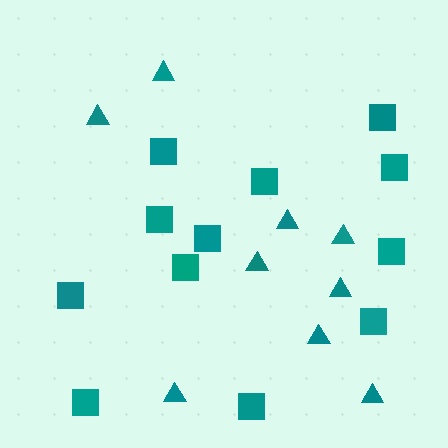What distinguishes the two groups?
There are 2 groups: one group of squares (12) and one group of triangles (9).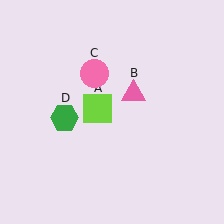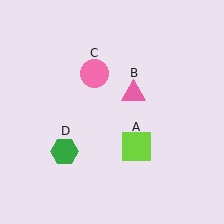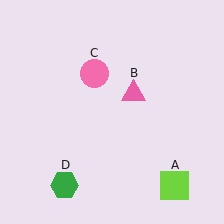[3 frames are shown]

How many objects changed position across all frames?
2 objects changed position: lime square (object A), green hexagon (object D).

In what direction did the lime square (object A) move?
The lime square (object A) moved down and to the right.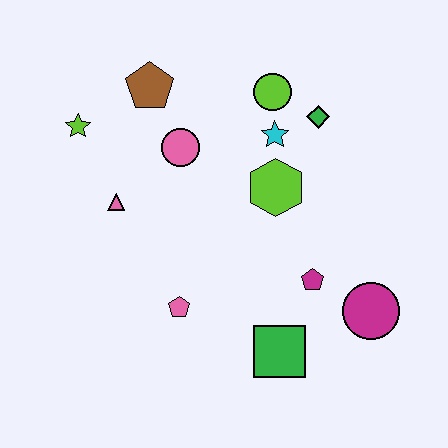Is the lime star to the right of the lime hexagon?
No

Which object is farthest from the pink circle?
The magenta circle is farthest from the pink circle.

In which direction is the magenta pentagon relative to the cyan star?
The magenta pentagon is below the cyan star.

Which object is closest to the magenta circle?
The magenta pentagon is closest to the magenta circle.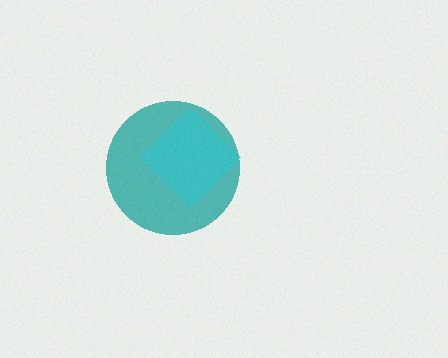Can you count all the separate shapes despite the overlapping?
Yes, there are 2 separate shapes.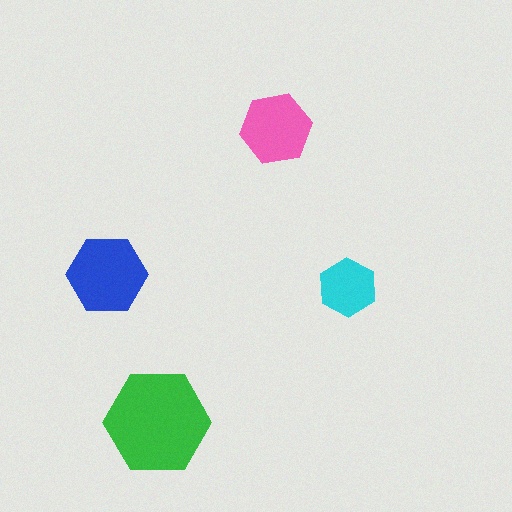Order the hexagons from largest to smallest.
the green one, the blue one, the pink one, the cyan one.